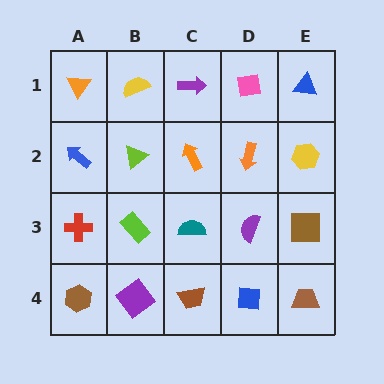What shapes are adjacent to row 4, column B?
A lime rectangle (row 3, column B), a brown hexagon (row 4, column A), a brown trapezoid (row 4, column C).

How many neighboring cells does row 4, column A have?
2.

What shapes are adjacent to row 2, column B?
A yellow semicircle (row 1, column B), a lime rectangle (row 3, column B), a blue arrow (row 2, column A), an orange arrow (row 2, column C).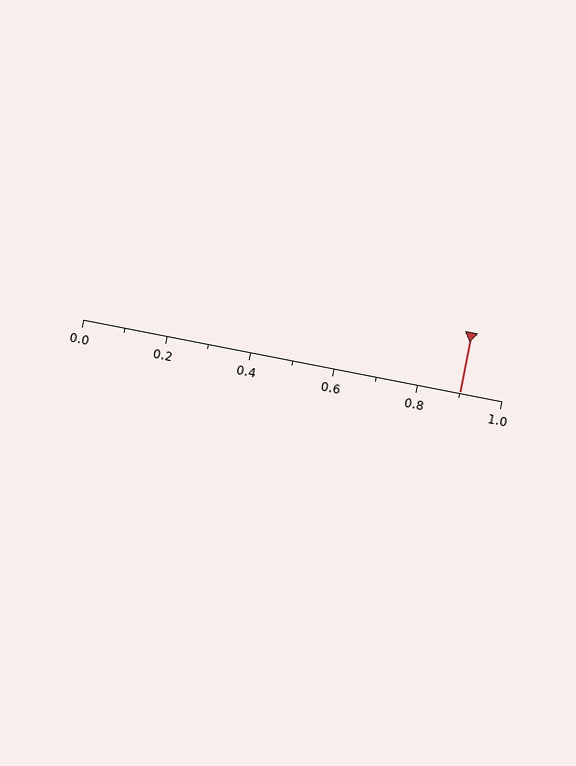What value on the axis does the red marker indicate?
The marker indicates approximately 0.9.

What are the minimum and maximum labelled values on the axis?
The axis runs from 0.0 to 1.0.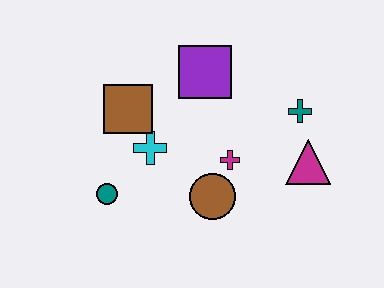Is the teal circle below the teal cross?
Yes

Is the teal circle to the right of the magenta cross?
No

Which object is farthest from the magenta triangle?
The teal circle is farthest from the magenta triangle.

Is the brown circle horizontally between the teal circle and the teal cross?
Yes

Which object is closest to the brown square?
The cyan cross is closest to the brown square.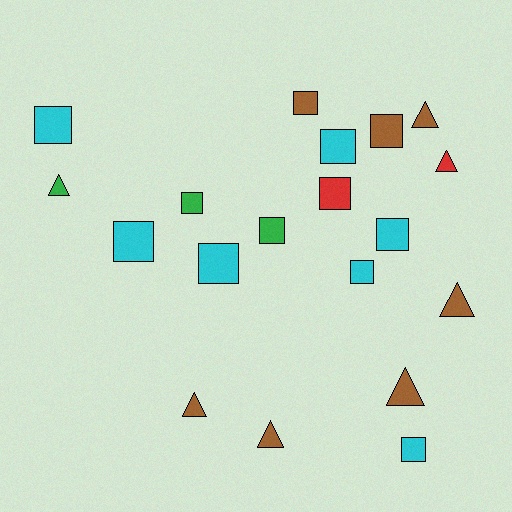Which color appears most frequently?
Cyan, with 7 objects.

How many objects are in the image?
There are 19 objects.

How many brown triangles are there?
There are 5 brown triangles.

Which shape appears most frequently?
Square, with 12 objects.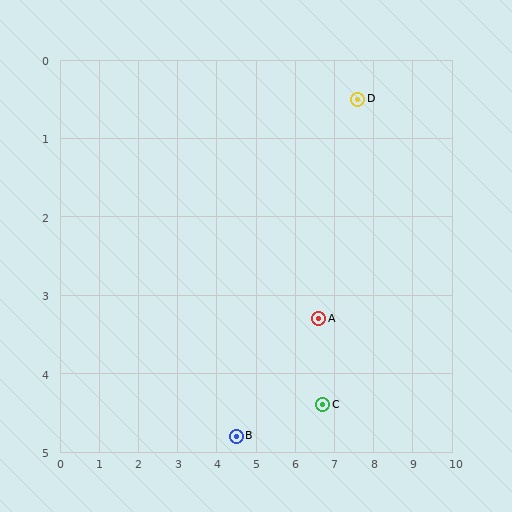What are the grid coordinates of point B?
Point B is at approximately (4.5, 4.8).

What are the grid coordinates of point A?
Point A is at approximately (6.6, 3.3).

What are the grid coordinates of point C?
Point C is at approximately (6.7, 4.4).